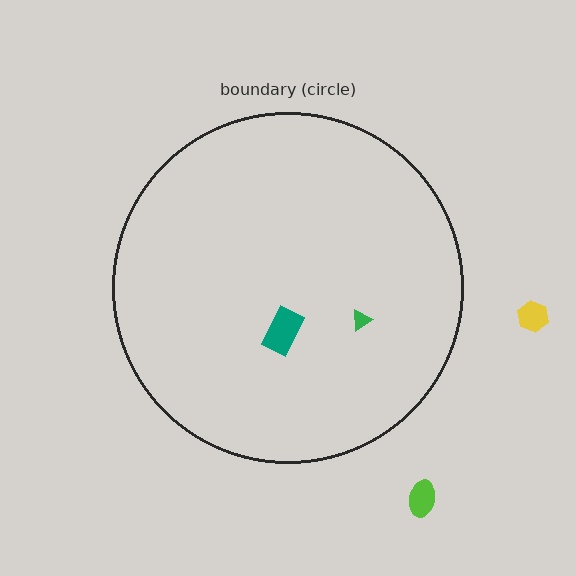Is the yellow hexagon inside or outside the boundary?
Outside.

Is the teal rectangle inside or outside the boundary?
Inside.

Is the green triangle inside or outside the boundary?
Inside.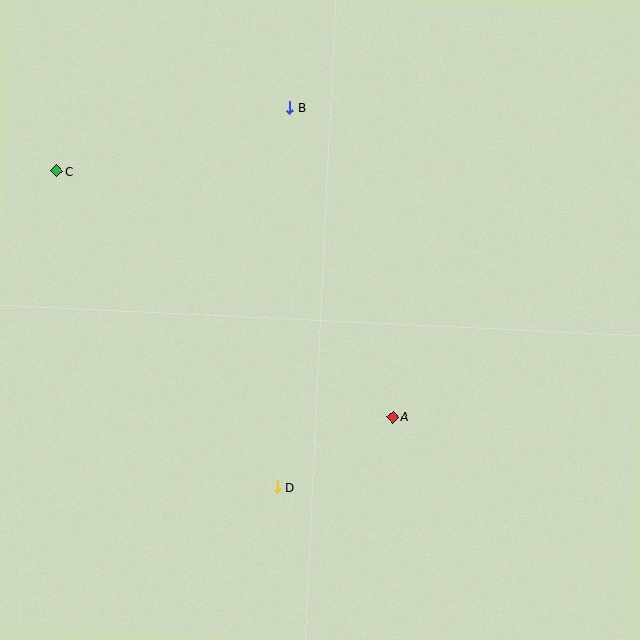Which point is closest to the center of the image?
Point A at (393, 417) is closest to the center.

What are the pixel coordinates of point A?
Point A is at (393, 417).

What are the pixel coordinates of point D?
Point D is at (277, 487).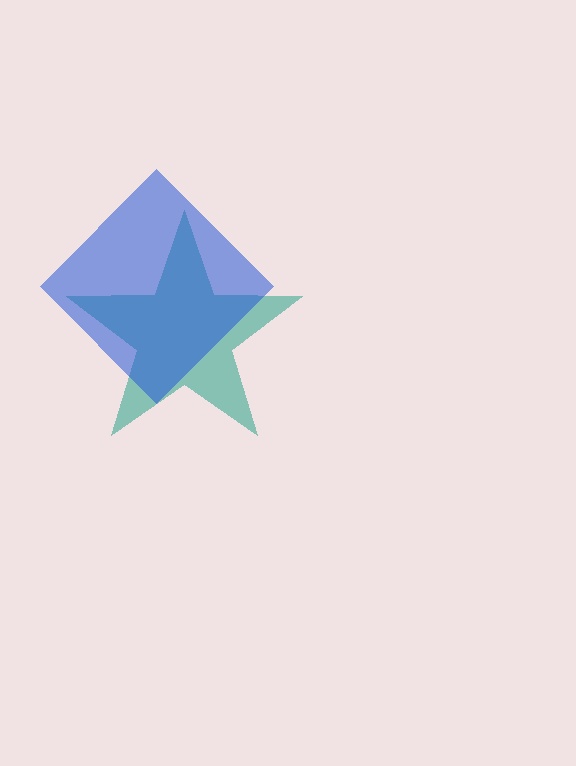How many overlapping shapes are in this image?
There are 2 overlapping shapes in the image.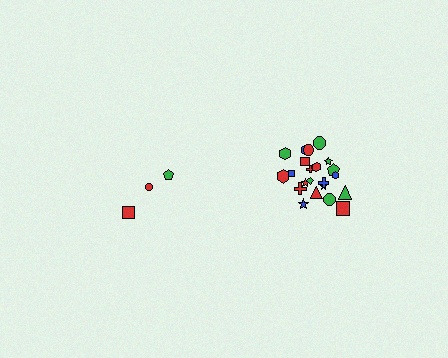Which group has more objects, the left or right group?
The right group.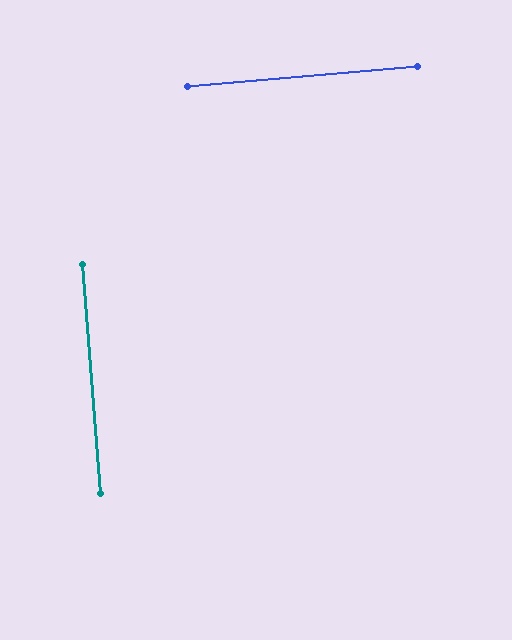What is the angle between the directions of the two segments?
Approximately 89 degrees.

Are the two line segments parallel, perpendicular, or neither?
Perpendicular — they meet at approximately 89°.